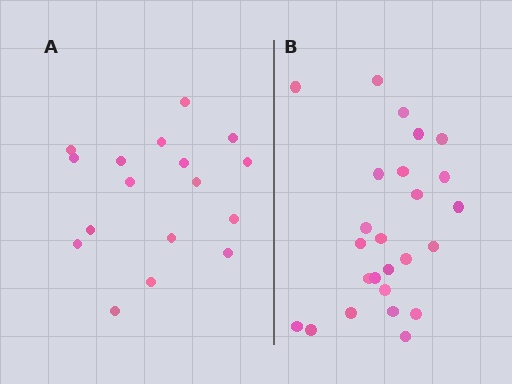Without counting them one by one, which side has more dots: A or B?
Region B (the right region) has more dots.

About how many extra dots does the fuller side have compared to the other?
Region B has roughly 8 or so more dots than region A.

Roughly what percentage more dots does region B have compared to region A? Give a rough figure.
About 45% more.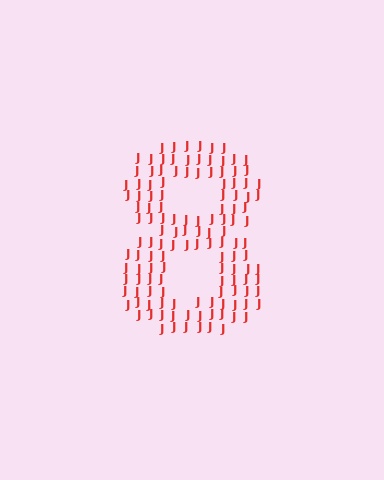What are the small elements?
The small elements are letter J's.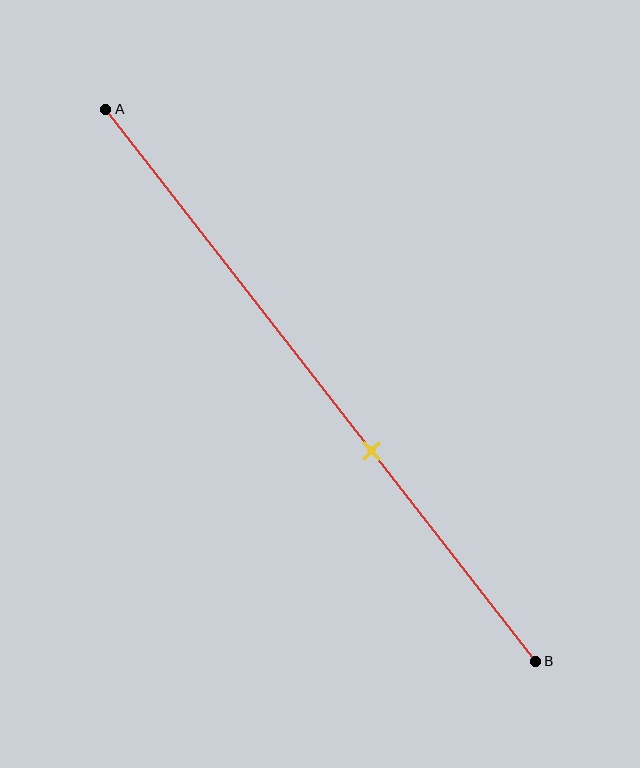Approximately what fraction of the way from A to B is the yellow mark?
The yellow mark is approximately 60% of the way from A to B.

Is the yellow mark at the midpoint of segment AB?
No, the mark is at about 60% from A, not at the 50% midpoint.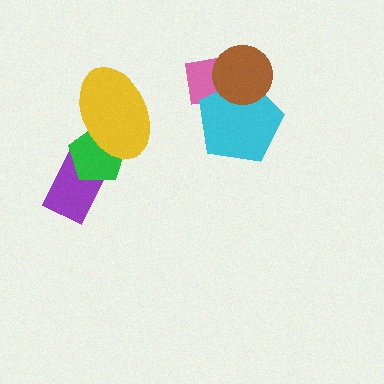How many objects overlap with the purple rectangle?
1 object overlaps with the purple rectangle.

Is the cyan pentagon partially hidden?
Yes, it is partially covered by another shape.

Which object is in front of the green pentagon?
The yellow ellipse is in front of the green pentagon.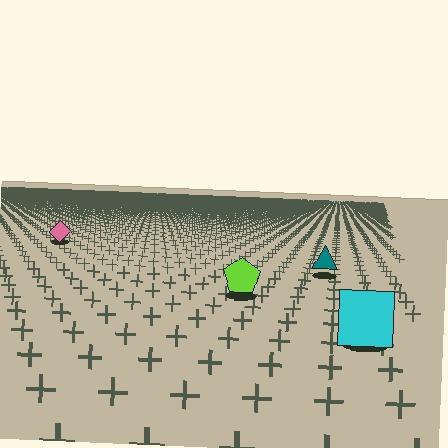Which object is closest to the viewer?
The cyan square is closest. The texture marks near it are larger and more spread out.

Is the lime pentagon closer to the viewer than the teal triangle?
Yes. The lime pentagon is closer — you can tell from the texture gradient: the ground texture is coarser near it.